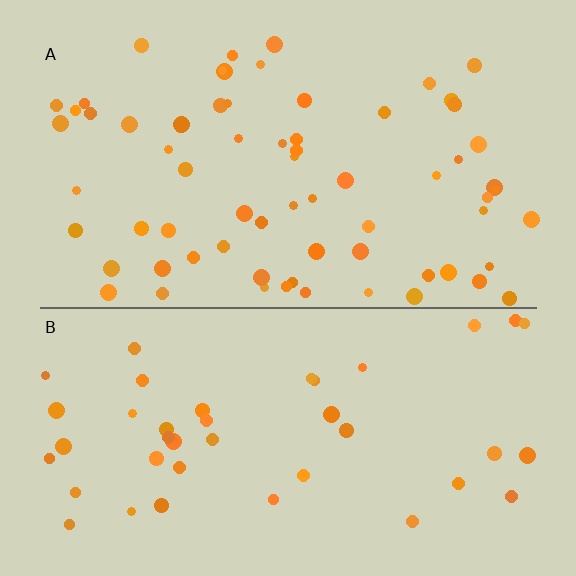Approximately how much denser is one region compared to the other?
Approximately 1.7× — region A over region B.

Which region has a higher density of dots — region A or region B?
A (the top).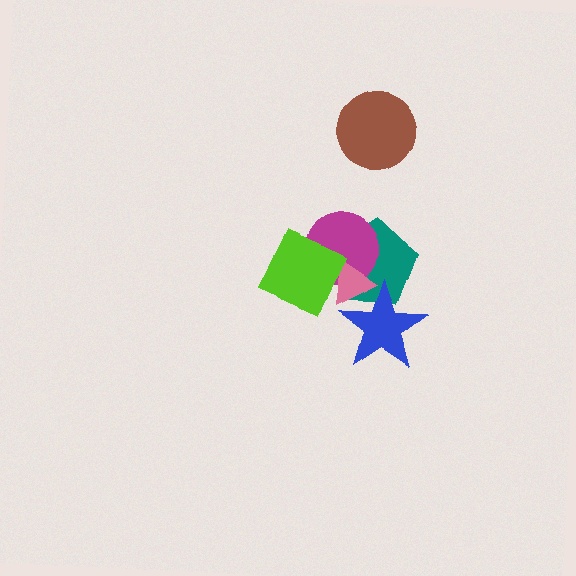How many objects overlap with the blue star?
2 objects overlap with the blue star.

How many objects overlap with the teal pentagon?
4 objects overlap with the teal pentagon.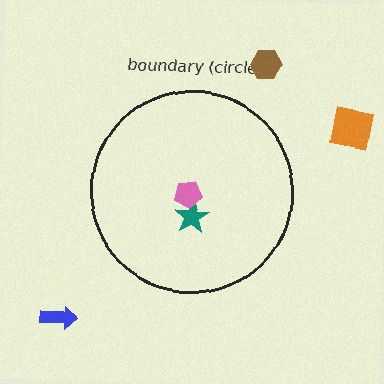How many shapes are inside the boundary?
2 inside, 3 outside.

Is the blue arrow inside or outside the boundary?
Outside.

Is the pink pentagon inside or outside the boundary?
Inside.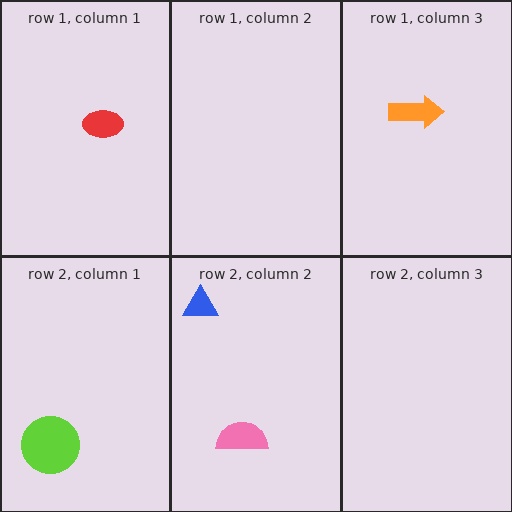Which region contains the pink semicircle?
The row 2, column 2 region.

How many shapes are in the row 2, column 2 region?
2.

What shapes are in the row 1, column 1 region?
The red ellipse.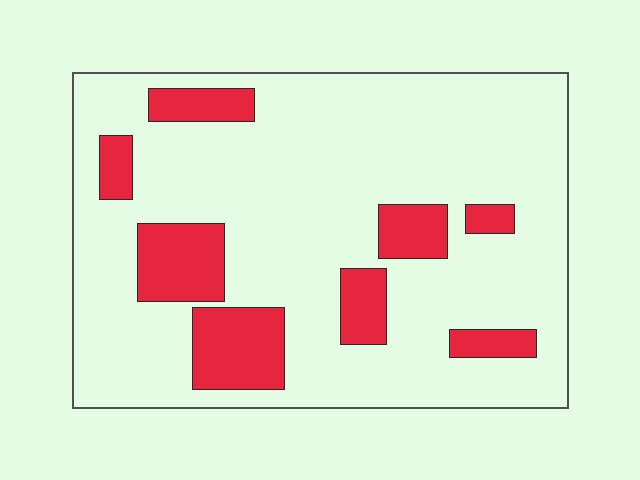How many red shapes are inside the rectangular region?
8.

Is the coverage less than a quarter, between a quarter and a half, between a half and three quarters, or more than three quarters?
Less than a quarter.